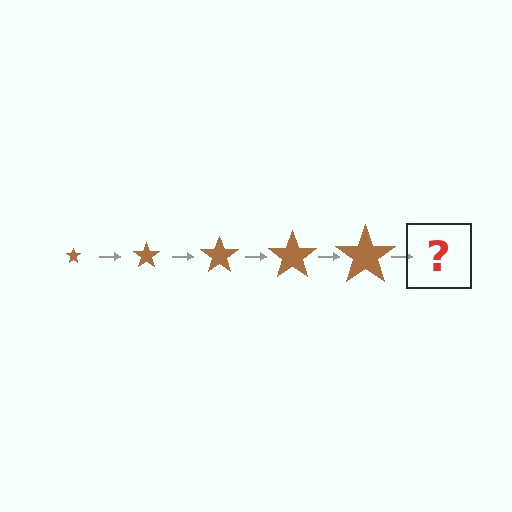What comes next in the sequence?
The next element should be a brown star, larger than the previous one.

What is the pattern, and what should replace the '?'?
The pattern is that the star gets progressively larger each step. The '?' should be a brown star, larger than the previous one.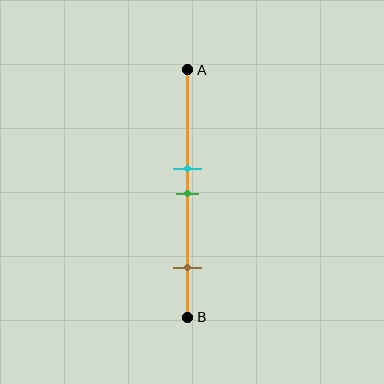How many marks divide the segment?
There are 3 marks dividing the segment.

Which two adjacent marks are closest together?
The cyan and green marks are the closest adjacent pair.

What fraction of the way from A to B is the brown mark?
The brown mark is approximately 80% (0.8) of the way from A to B.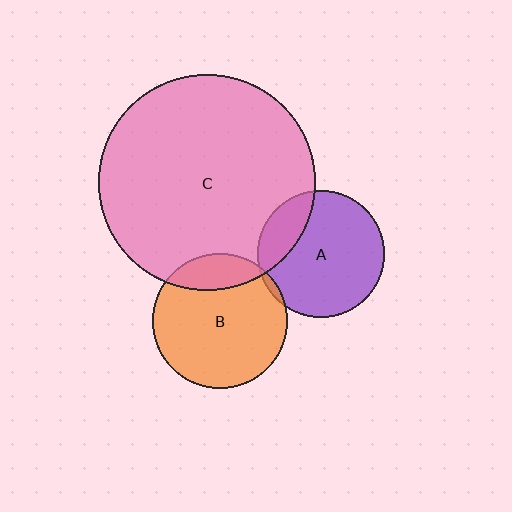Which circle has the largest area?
Circle C (pink).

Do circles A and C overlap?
Yes.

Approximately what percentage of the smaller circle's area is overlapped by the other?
Approximately 20%.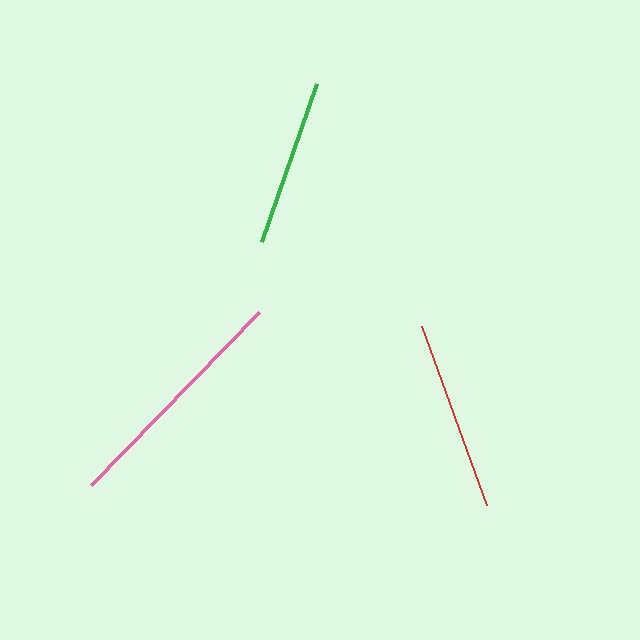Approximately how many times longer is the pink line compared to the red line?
The pink line is approximately 1.3 times the length of the red line.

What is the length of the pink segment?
The pink segment is approximately 242 pixels long.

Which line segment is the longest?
The pink line is the longest at approximately 242 pixels.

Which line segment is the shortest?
The green line is the shortest at approximately 167 pixels.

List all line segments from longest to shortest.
From longest to shortest: pink, red, green.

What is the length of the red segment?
The red segment is approximately 190 pixels long.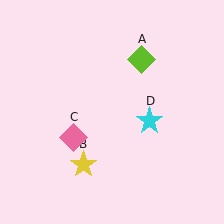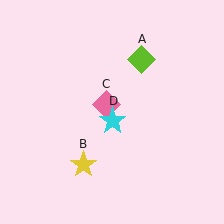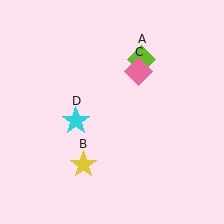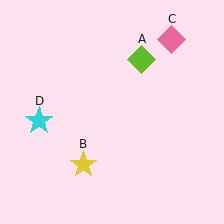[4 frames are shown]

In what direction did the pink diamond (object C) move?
The pink diamond (object C) moved up and to the right.